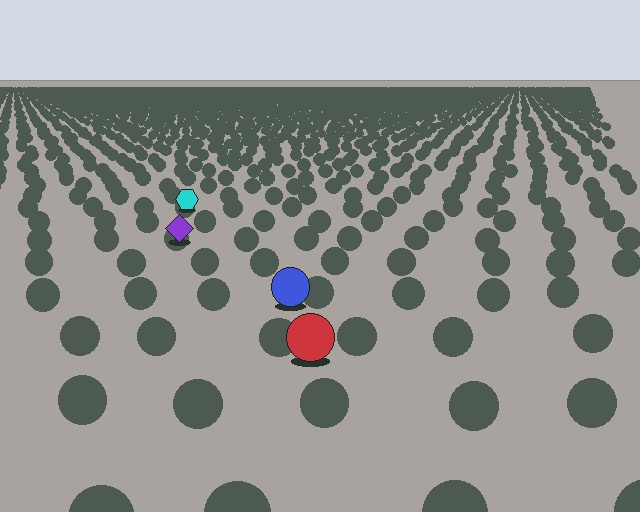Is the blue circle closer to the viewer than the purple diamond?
Yes. The blue circle is closer — you can tell from the texture gradient: the ground texture is coarser near it.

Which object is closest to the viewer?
The red circle is closest. The texture marks near it are larger and more spread out.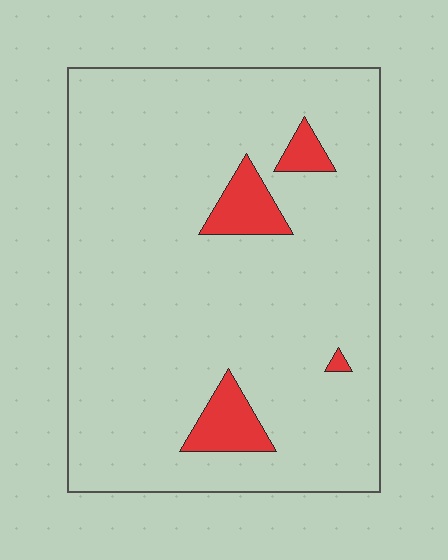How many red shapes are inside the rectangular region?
4.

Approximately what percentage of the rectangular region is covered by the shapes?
Approximately 10%.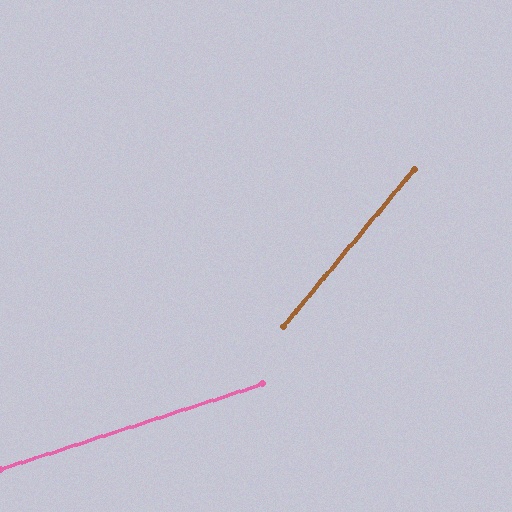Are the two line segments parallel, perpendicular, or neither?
Neither parallel nor perpendicular — they differ by about 32°.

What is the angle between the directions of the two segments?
Approximately 32 degrees.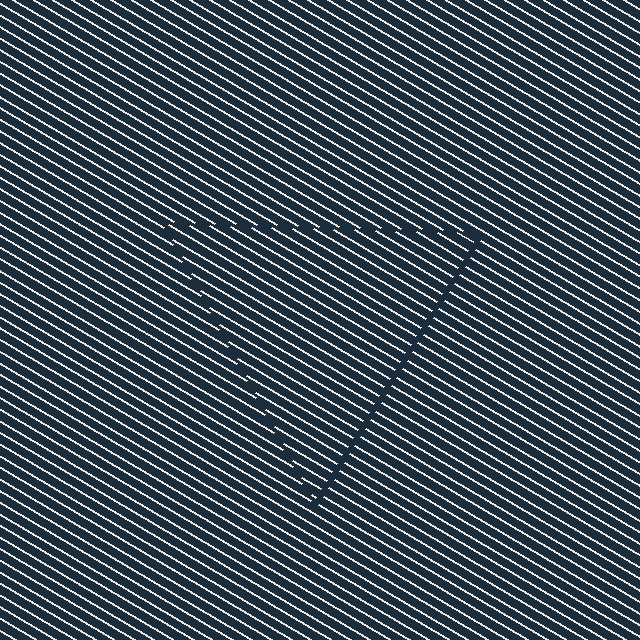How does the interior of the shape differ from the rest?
The interior of the shape contains the same grating, shifted by half a period — the contour is defined by the phase discontinuity where line-ends from the inner and outer gratings abut.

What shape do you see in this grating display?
An illusory triangle. The interior of the shape contains the same grating, shifted by half a period — the contour is defined by the phase discontinuity where line-ends from the inner and outer gratings abut.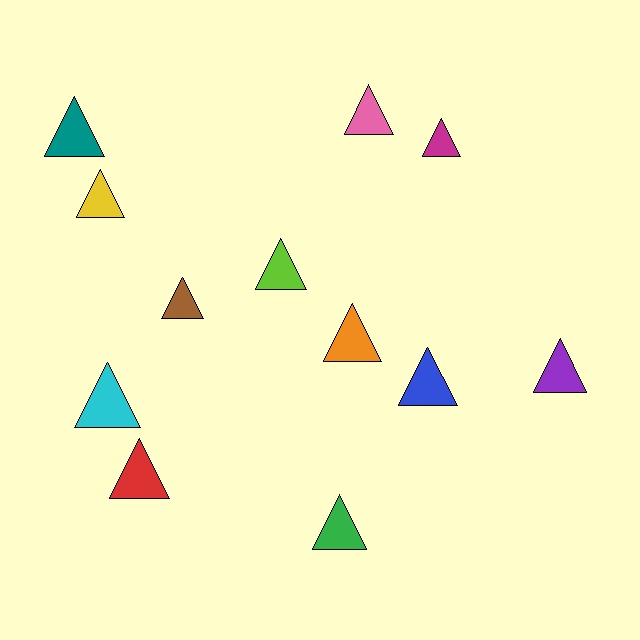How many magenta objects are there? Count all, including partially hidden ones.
There is 1 magenta object.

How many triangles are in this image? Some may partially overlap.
There are 12 triangles.